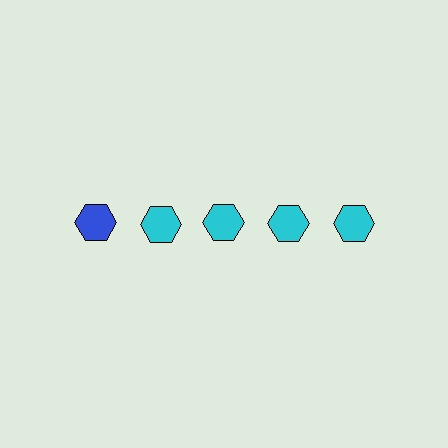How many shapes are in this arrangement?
There are 5 shapes arranged in a grid pattern.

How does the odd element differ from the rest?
It has a different color: blue instead of cyan.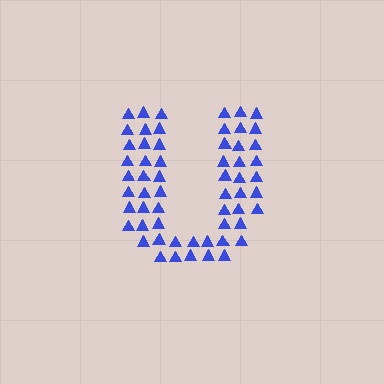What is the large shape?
The large shape is the letter U.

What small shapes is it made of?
It is made of small triangles.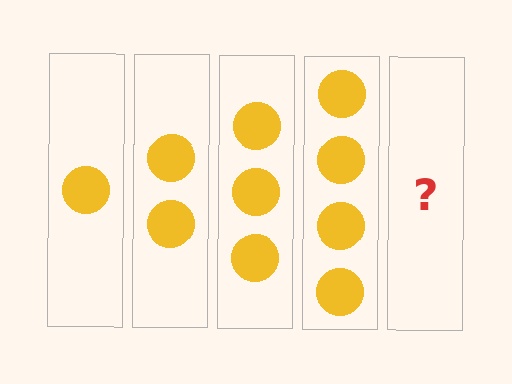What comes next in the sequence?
The next element should be 5 circles.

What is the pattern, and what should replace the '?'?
The pattern is that each step adds one more circle. The '?' should be 5 circles.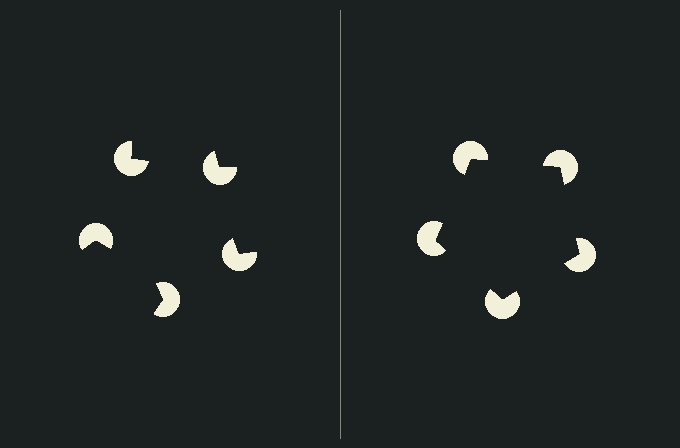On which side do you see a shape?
An illusory pentagon appears on the right side. On the left side the wedge cuts are rotated, so no coherent shape forms.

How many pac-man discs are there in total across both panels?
10 — 5 on each side.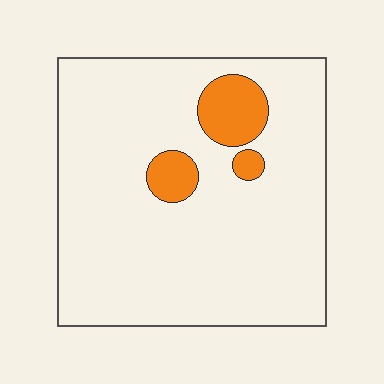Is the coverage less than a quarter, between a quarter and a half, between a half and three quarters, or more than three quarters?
Less than a quarter.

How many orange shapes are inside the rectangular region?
3.